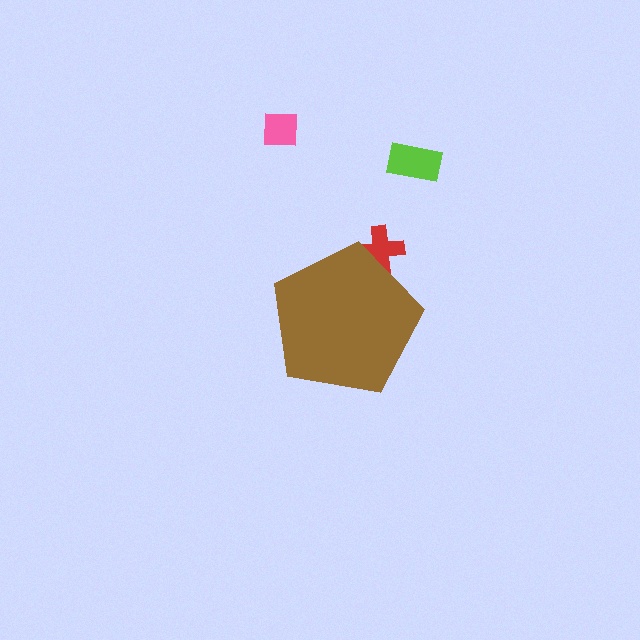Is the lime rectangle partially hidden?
No, the lime rectangle is fully visible.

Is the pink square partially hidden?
No, the pink square is fully visible.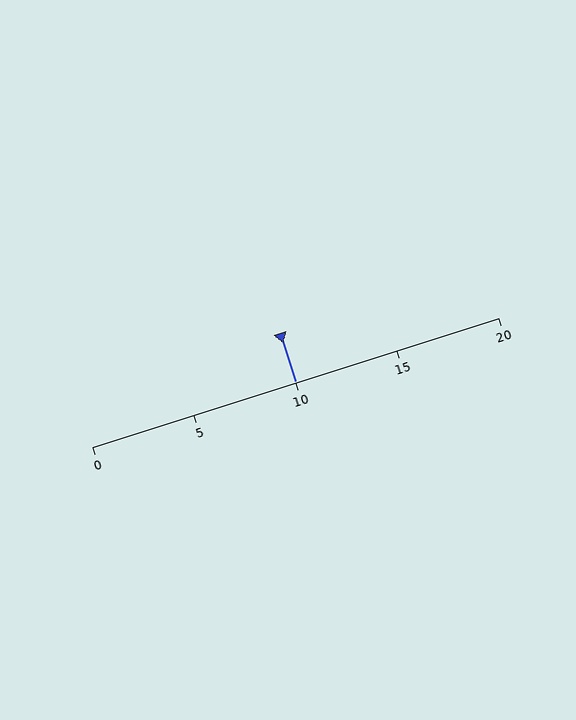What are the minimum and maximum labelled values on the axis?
The axis runs from 0 to 20.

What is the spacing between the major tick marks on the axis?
The major ticks are spaced 5 apart.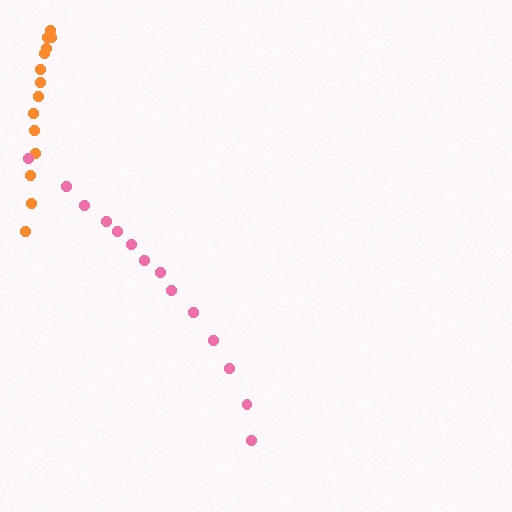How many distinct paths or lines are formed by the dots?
There are 2 distinct paths.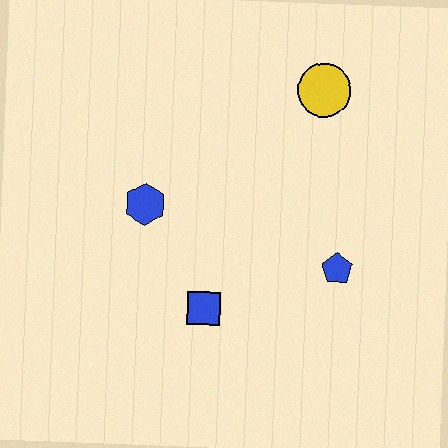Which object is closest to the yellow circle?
The blue pentagon is closest to the yellow circle.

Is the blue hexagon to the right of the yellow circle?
No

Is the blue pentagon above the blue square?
Yes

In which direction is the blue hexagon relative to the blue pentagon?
The blue hexagon is to the left of the blue pentagon.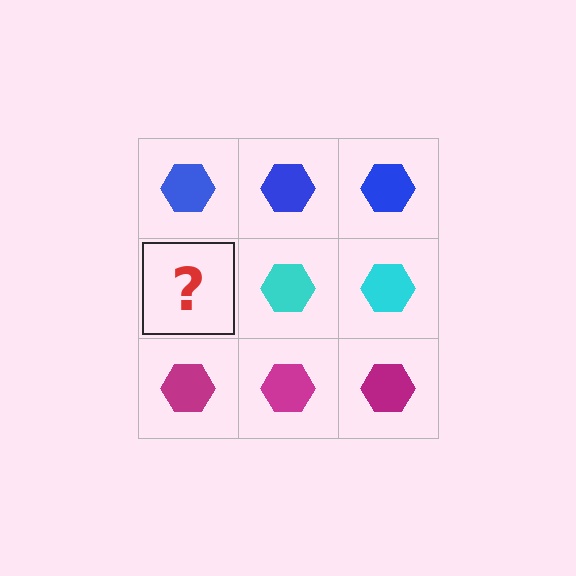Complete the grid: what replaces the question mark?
The question mark should be replaced with a cyan hexagon.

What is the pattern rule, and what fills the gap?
The rule is that each row has a consistent color. The gap should be filled with a cyan hexagon.